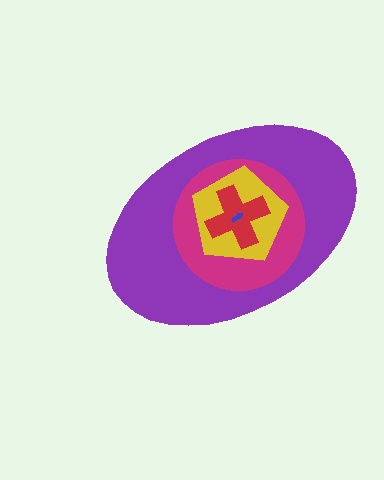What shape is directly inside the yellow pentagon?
The red cross.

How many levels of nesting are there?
5.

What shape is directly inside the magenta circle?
The yellow pentagon.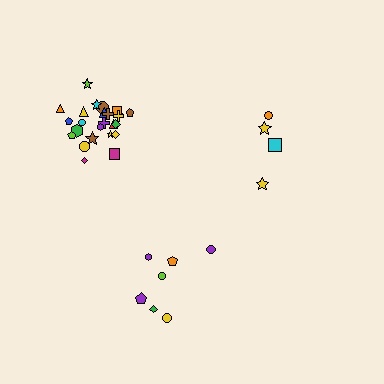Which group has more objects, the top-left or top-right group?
The top-left group.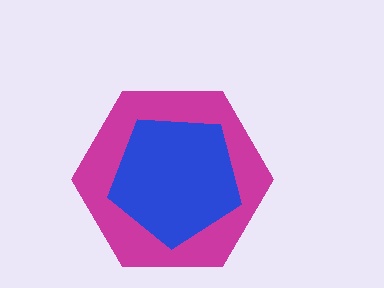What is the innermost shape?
The blue pentagon.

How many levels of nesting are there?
2.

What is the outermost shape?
The magenta hexagon.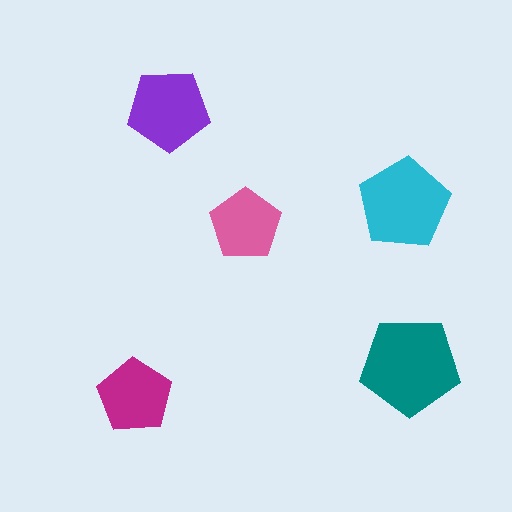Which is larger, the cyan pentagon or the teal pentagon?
The teal one.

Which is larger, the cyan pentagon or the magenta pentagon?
The cyan one.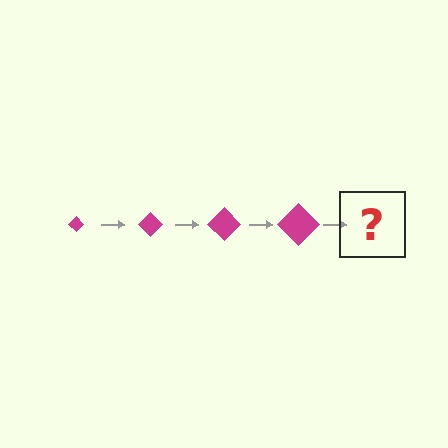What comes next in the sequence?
The next element should be a magenta diamond, larger than the previous one.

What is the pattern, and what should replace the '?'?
The pattern is that the diamond gets progressively larger each step. The '?' should be a magenta diamond, larger than the previous one.